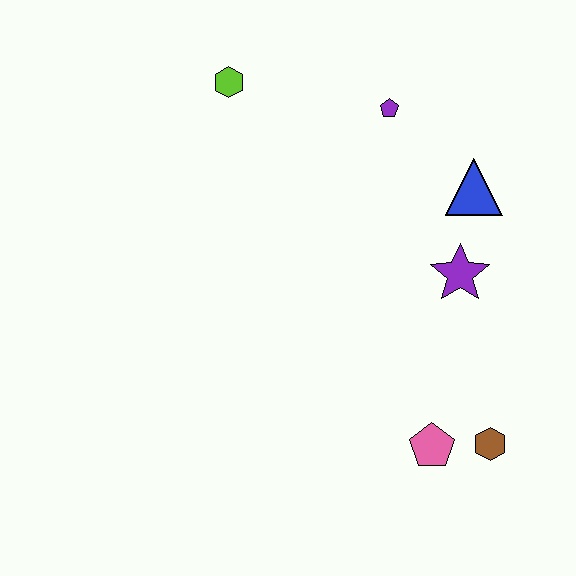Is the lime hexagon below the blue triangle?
No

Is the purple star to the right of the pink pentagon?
Yes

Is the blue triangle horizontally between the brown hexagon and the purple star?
Yes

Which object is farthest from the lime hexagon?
The brown hexagon is farthest from the lime hexagon.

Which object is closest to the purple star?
The blue triangle is closest to the purple star.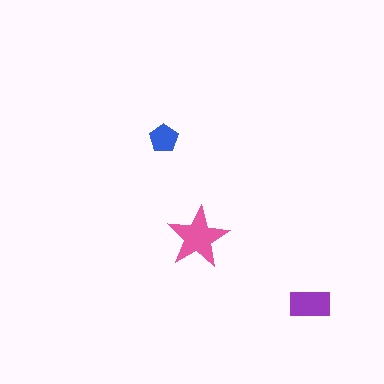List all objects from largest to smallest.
The pink star, the purple rectangle, the blue pentagon.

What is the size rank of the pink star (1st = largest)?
1st.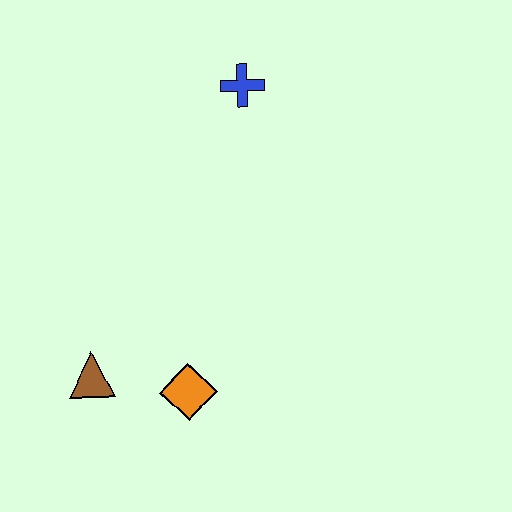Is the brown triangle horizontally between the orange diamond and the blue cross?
No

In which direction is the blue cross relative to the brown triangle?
The blue cross is above the brown triangle.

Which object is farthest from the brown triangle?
The blue cross is farthest from the brown triangle.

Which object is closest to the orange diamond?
The brown triangle is closest to the orange diamond.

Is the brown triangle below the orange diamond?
No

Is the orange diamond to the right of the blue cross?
No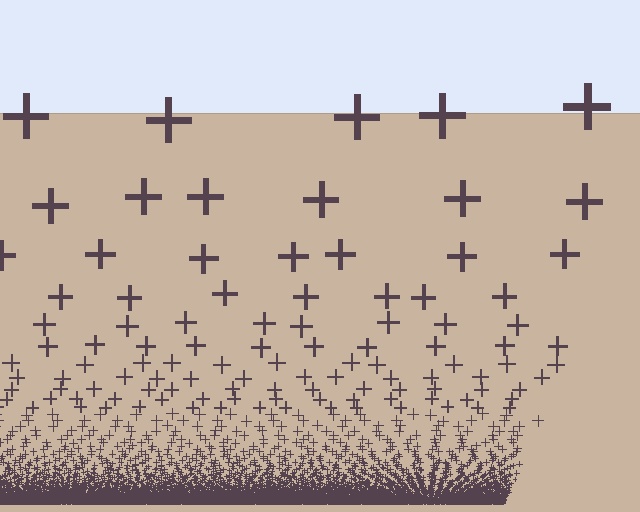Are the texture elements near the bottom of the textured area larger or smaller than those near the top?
Smaller. The gradient is inverted — elements near the bottom are smaller and denser.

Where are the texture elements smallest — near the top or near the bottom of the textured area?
Near the bottom.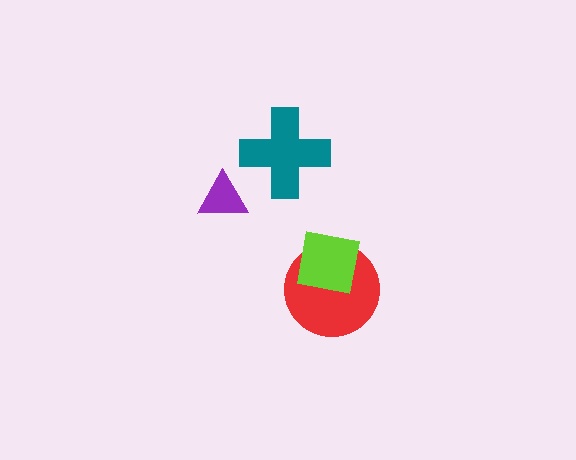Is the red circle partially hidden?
Yes, it is partially covered by another shape.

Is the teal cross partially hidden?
No, no other shape covers it.